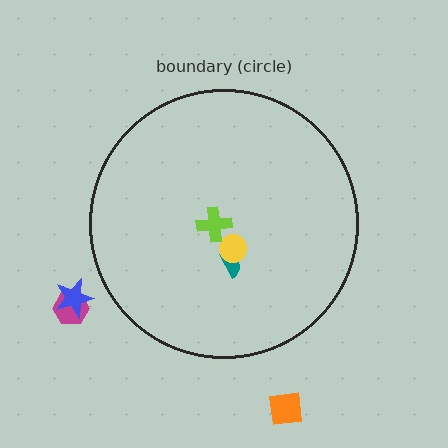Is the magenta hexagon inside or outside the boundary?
Outside.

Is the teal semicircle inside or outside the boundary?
Inside.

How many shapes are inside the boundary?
3 inside, 3 outside.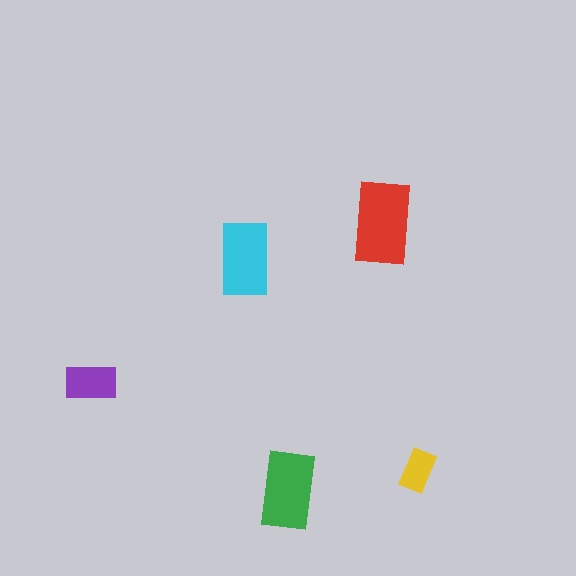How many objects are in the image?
There are 5 objects in the image.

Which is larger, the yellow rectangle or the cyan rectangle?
The cyan one.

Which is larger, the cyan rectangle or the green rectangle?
The green one.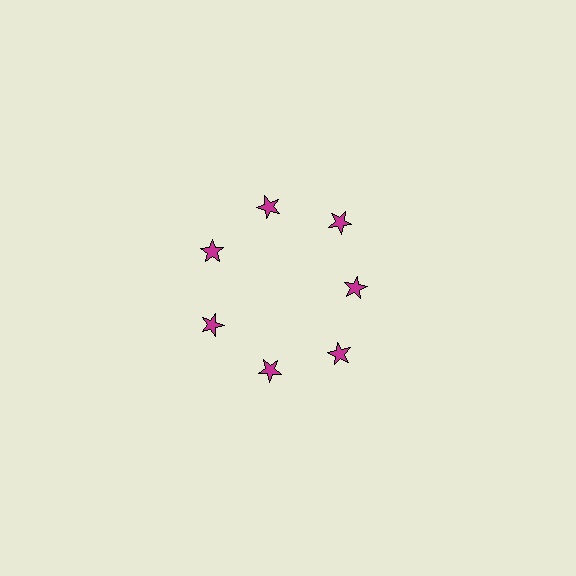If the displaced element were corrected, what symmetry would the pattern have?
It would have 7-fold rotational symmetry — the pattern would map onto itself every 51 degrees.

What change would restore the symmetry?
The symmetry would be restored by moving it outward, back onto the ring so that all 7 stars sit at equal angles and equal distance from the center.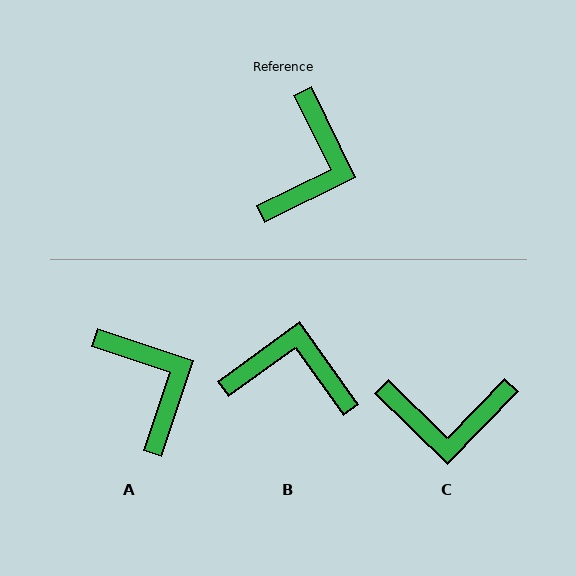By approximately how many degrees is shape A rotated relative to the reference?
Approximately 45 degrees counter-clockwise.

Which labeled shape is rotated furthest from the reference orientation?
B, about 100 degrees away.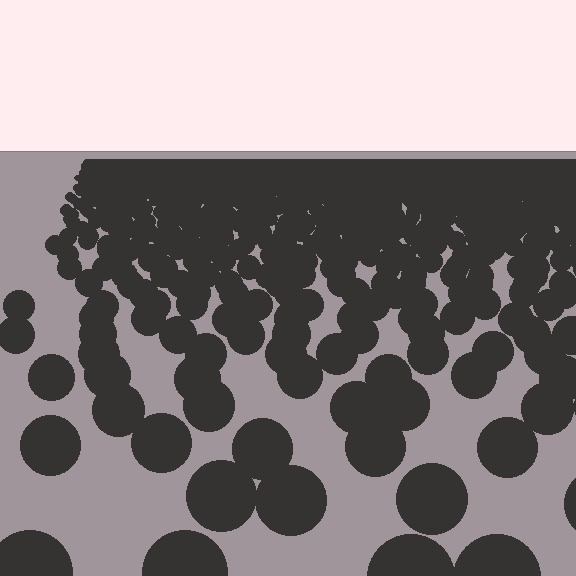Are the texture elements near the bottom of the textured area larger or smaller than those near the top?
Larger. Near the bottom, elements are closer to the viewer and appear at a bigger on-screen size.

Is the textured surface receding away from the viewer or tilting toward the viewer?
The surface is receding away from the viewer. Texture elements get smaller and denser toward the top.